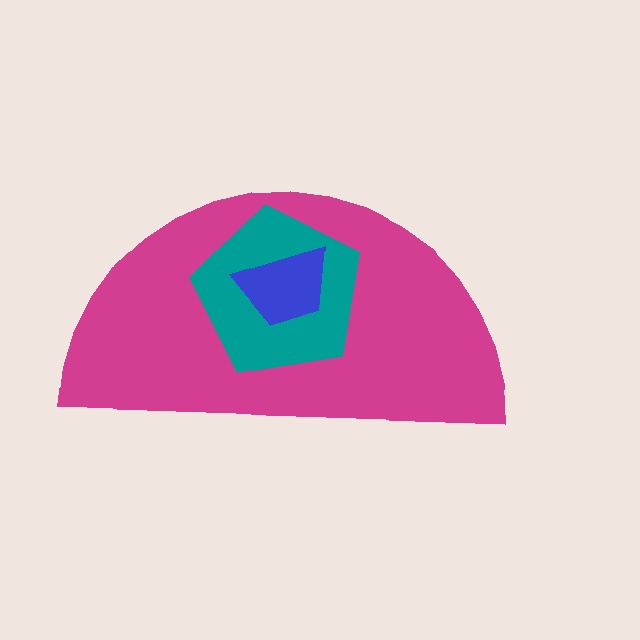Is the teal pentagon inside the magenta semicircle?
Yes.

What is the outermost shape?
The magenta semicircle.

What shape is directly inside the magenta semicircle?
The teal pentagon.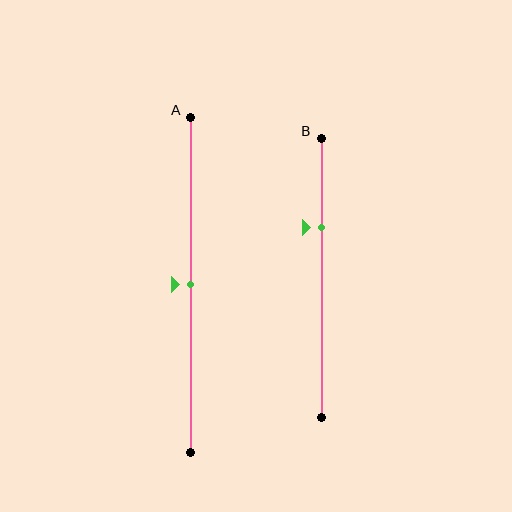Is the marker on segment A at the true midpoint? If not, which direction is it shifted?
Yes, the marker on segment A is at the true midpoint.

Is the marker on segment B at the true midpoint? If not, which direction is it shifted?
No, the marker on segment B is shifted upward by about 18% of the segment length.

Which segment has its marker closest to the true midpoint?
Segment A has its marker closest to the true midpoint.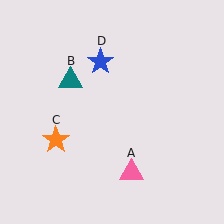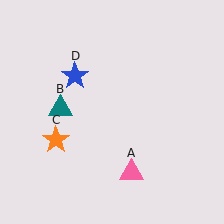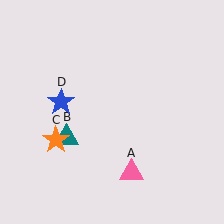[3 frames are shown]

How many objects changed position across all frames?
2 objects changed position: teal triangle (object B), blue star (object D).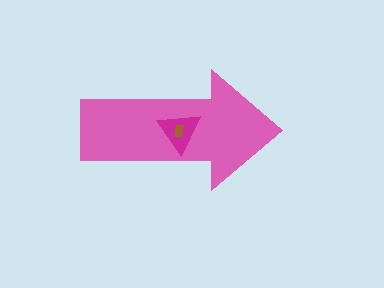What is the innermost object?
The brown rectangle.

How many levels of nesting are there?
3.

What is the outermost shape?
The pink arrow.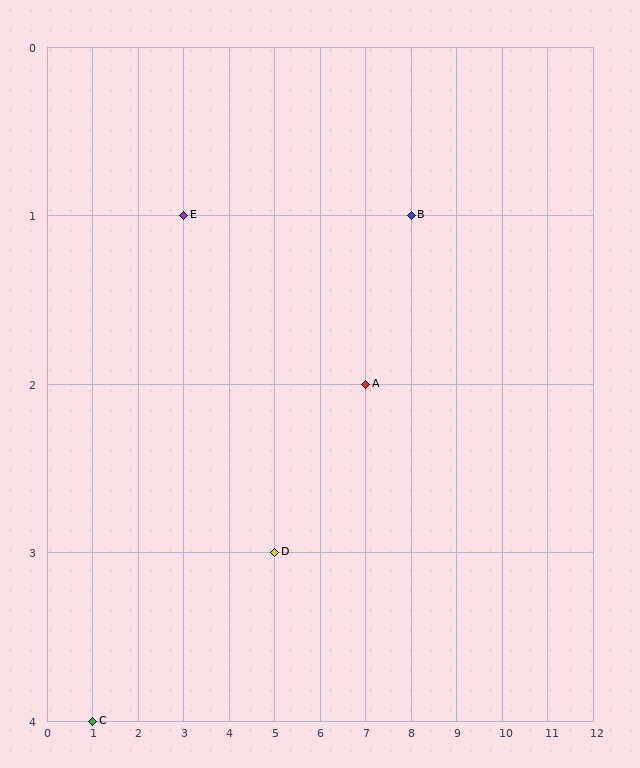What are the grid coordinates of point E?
Point E is at grid coordinates (3, 1).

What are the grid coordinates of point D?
Point D is at grid coordinates (5, 3).